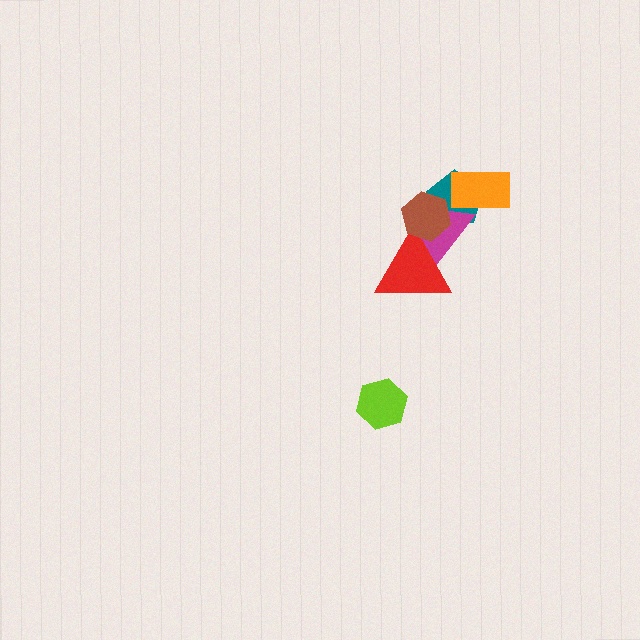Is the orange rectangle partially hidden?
Yes, it is partially covered by another shape.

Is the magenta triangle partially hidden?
Yes, it is partially covered by another shape.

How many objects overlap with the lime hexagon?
0 objects overlap with the lime hexagon.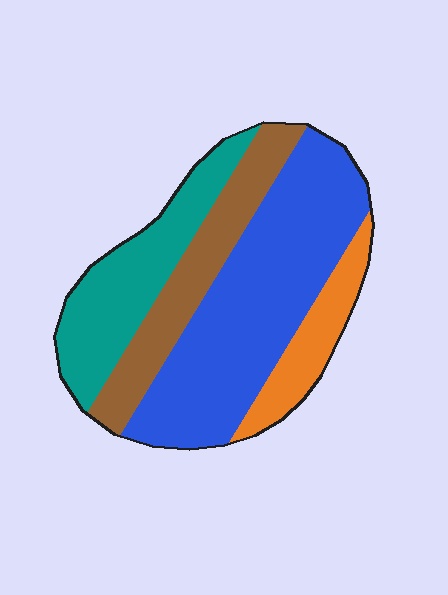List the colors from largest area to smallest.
From largest to smallest: blue, teal, brown, orange.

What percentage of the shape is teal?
Teal covers about 25% of the shape.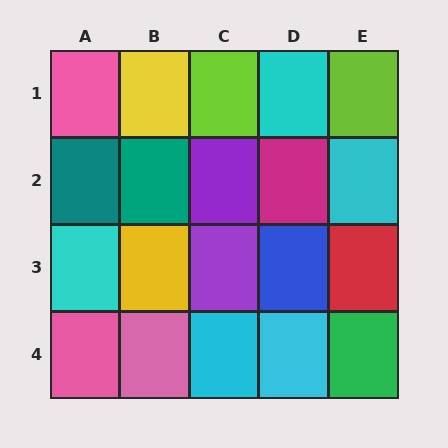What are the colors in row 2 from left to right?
Teal, teal, purple, magenta, cyan.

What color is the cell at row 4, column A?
Pink.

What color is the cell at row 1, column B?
Yellow.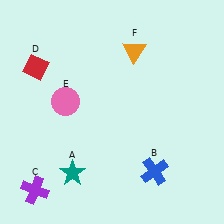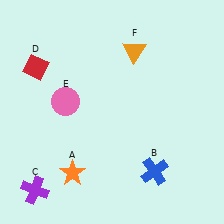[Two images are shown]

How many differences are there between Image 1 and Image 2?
There is 1 difference between the two images.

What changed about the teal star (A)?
In Image 1, A is teal. In Image 2, it changed to orange.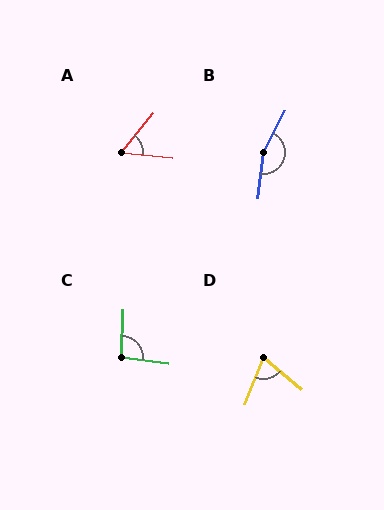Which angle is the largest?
B, at approximately 159 degrees.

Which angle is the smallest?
A, at approximately 57 degrees.